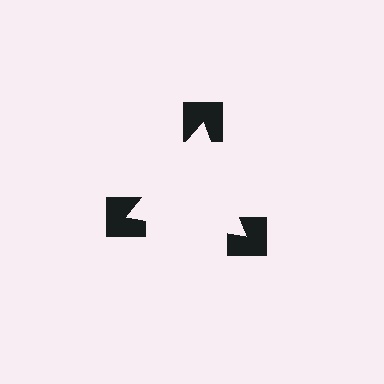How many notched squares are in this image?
There are 3 — one at each vertex of the illusory triangle.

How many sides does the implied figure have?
3 sides.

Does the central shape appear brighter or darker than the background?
It typically appears slightly brighter than the background, even though no actual brightness change is drawn.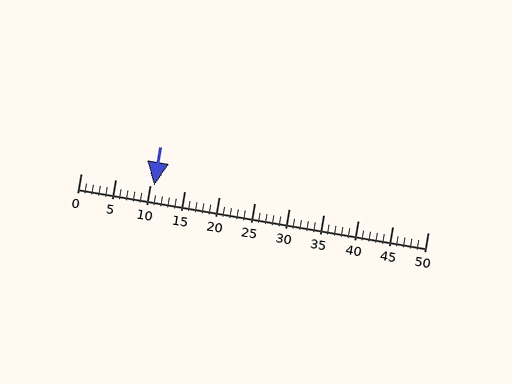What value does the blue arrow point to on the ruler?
The blue arrow points to approximately 11.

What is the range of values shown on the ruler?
The ruler shows values from 0 to 50.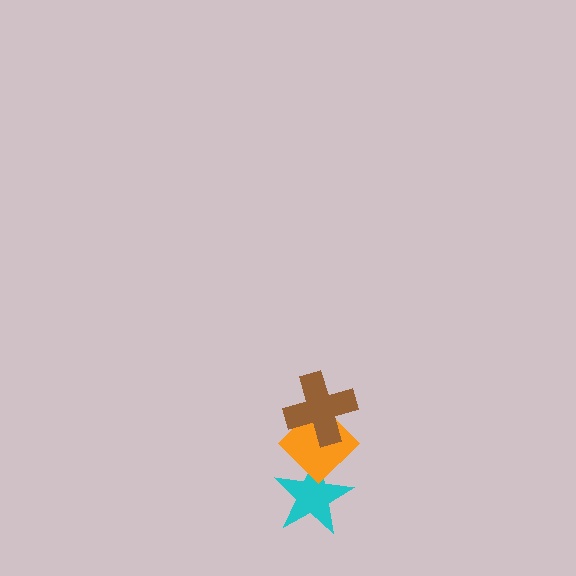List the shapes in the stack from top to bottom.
From top to bottom: the brown cross, the orange diamond, the cyan star.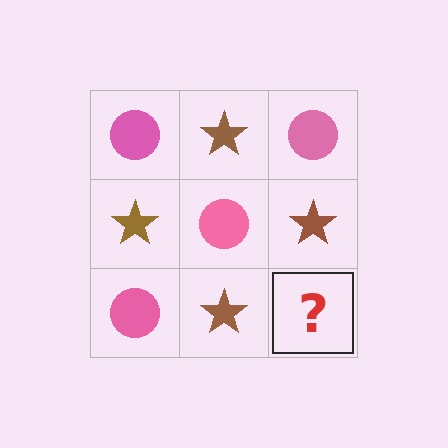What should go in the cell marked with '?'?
The missing cell should contain a pink circle.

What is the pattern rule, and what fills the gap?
The rule is that it alternates pink circle and brown star in a checkerboard pattern. The gap should be filled with a pink circle.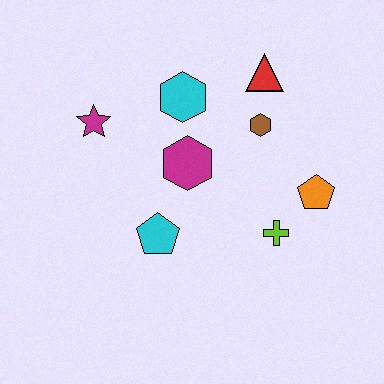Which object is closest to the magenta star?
The cyan hexagon is closest to the magenta star.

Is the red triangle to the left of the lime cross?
Yes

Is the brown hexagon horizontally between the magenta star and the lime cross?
Yes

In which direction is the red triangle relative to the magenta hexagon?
The red triangle is above the magenta hexagon.